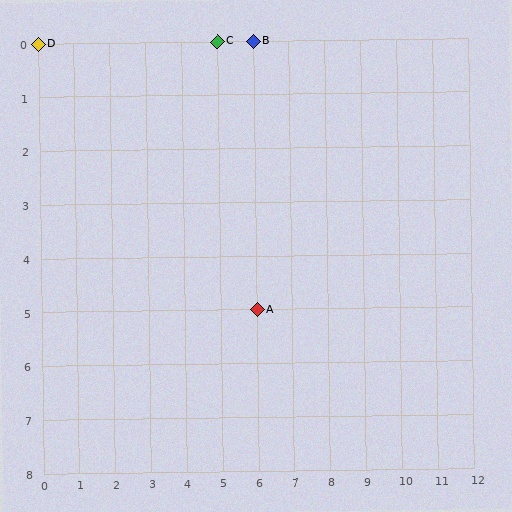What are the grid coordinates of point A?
Point A is at grid coordinates (6, 5).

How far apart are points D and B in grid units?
Points D and B are 6 columns apart.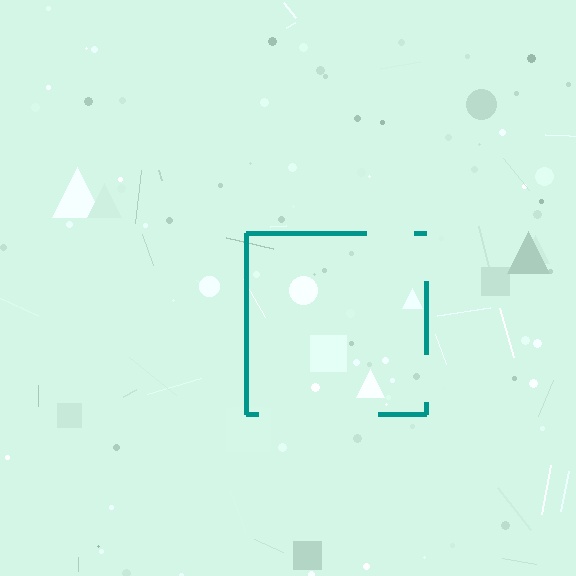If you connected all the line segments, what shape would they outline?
They would outline a square.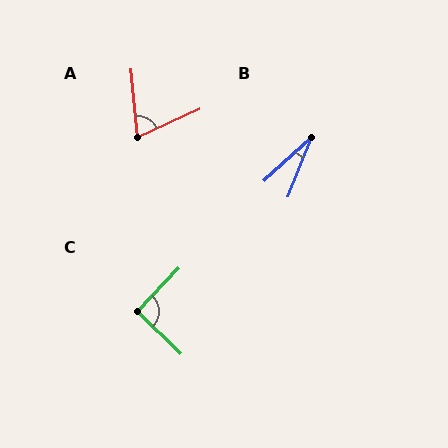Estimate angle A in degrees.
Approximately 72 degrees.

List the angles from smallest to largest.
B (27°), A (72°), C (91°).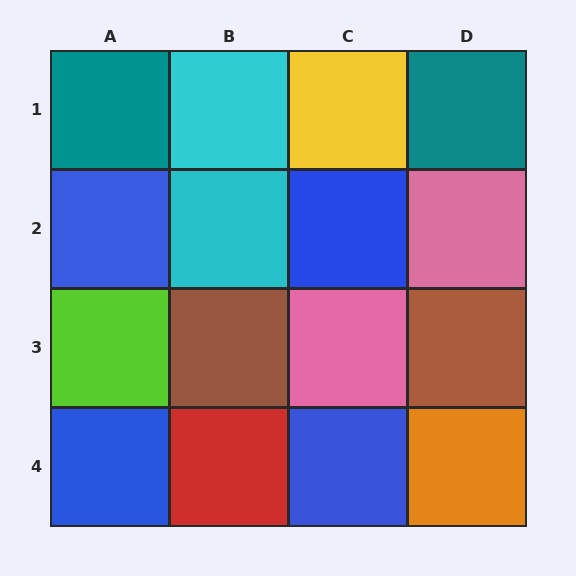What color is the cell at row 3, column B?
Brown.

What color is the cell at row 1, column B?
Cyan.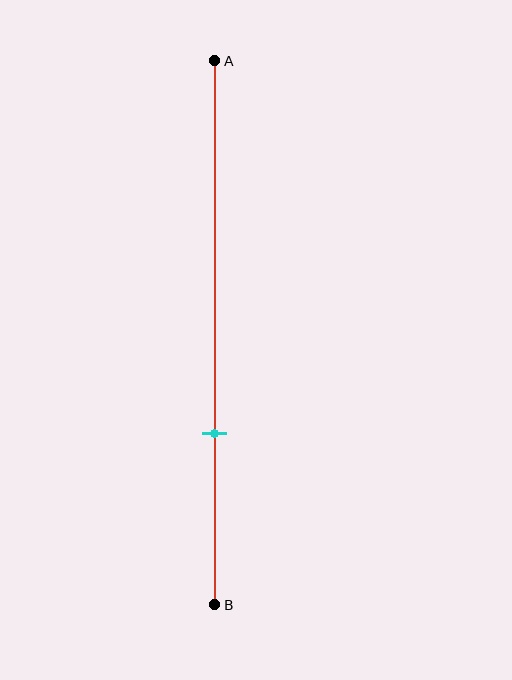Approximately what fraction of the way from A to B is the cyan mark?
The cyan mark is approximately 70% of the way from A to B.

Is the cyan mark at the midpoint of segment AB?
No, the mark is at about 70% from A, not at the 50% midpoint.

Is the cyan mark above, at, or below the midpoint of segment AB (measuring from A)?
The cyan mark is below the midpoint of segment AB.